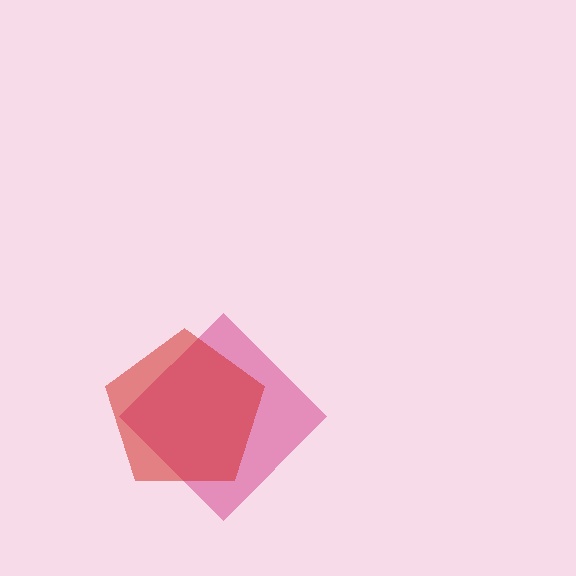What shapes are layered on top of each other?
The layered shapes are: a pink diamond, a red pentagon.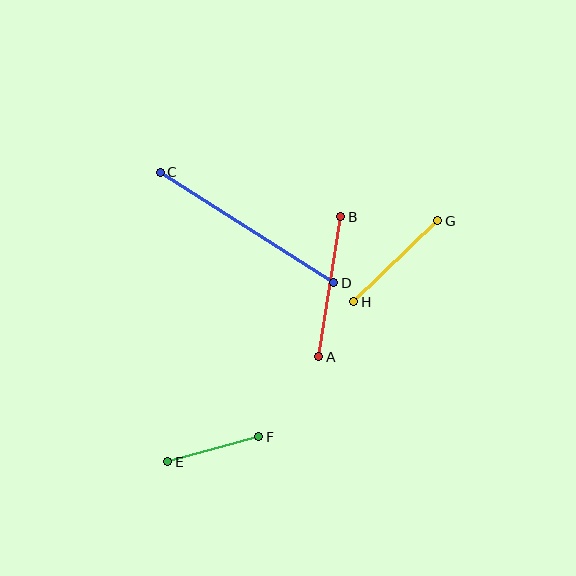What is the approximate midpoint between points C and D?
The midpoint is at approximately (247, 227) pixels.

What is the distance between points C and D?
The distance is approximately 206 pixels.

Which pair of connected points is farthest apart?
Points C and D are farthest apart.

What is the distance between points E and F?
The distance is approximately 94 pixels.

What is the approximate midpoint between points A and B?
The midpoint is at approximately (330, 287) pixels.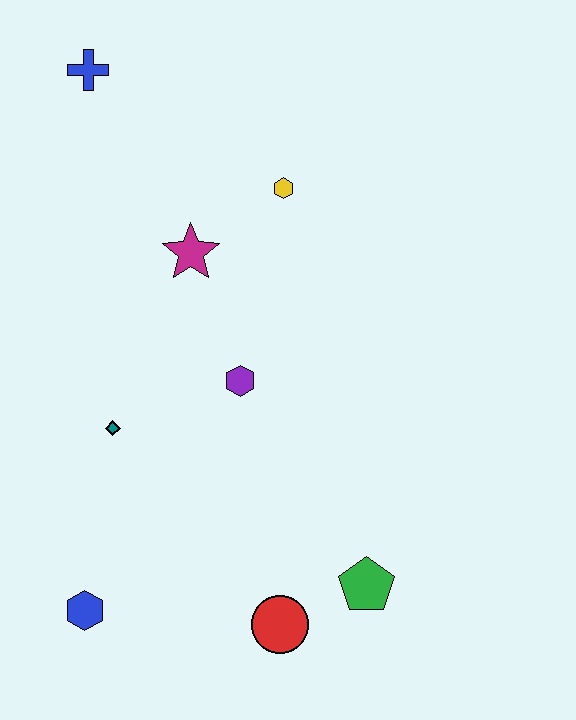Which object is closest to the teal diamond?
The purple hexagon is closest to the teal diamond.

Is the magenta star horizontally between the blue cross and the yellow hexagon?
Yes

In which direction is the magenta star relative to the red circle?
The magenta star is above the red circle.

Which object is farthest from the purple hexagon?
The blue cross is farthest from the purple hexagon.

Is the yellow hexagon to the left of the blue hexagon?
No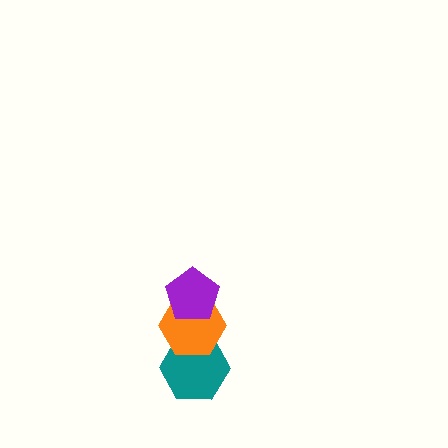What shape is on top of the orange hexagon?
The purple pentagon is on top of the orange hexagon.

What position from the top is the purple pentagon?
The purple pentagon is 1st from the top.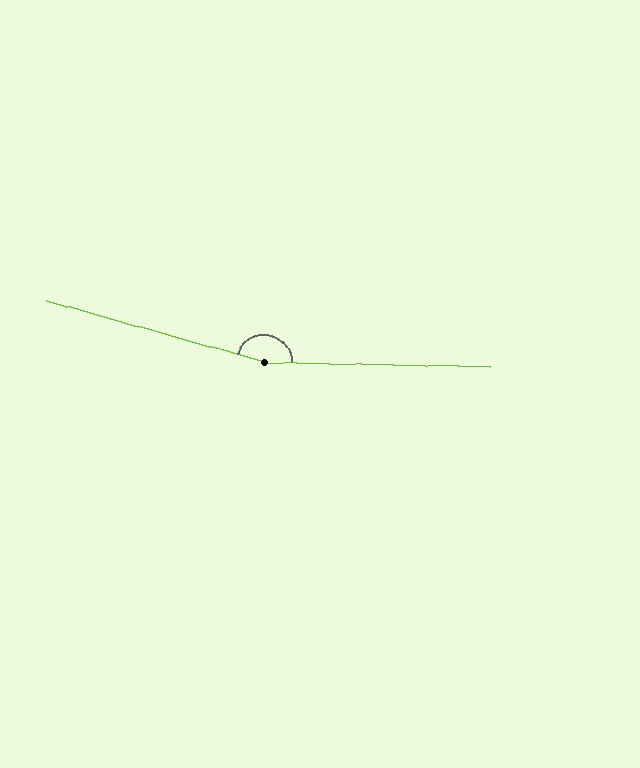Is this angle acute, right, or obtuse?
It is obtuse.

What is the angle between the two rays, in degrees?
Approximately 165 degrees.